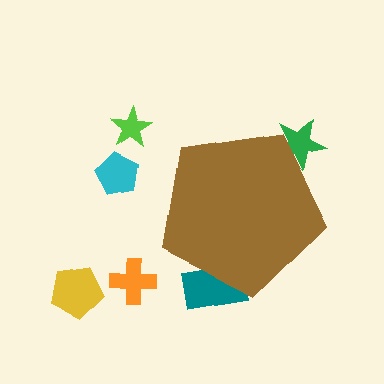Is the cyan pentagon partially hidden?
No, the cyan pentagon is fully visible.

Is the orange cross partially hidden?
No, the orange cross is fully visible.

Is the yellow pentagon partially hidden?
No, the yellow pentagon is fully visible.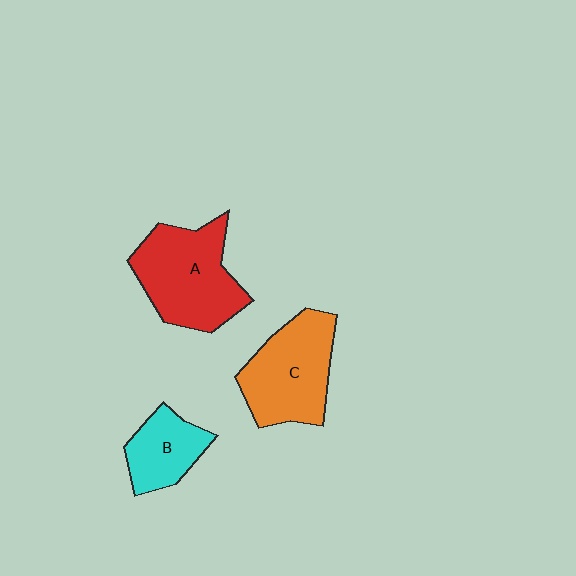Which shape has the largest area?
Shape A (red).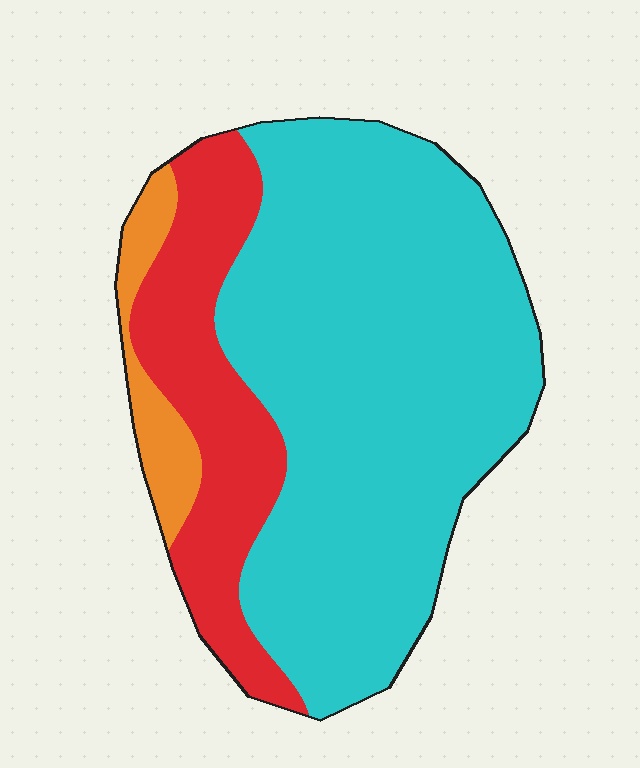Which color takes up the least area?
Orange, at roughly 5%.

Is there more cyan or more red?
Cyan.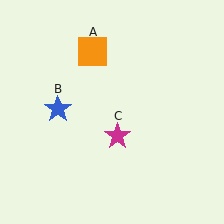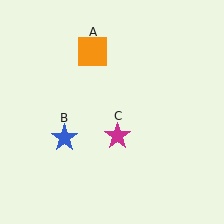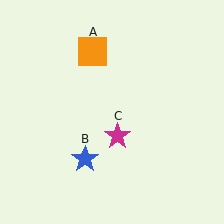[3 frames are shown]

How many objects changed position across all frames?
1 object changed position: blue star (object B).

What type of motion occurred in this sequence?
The blue star (object B) rotated counterclockwise around the center of the scene.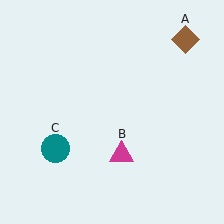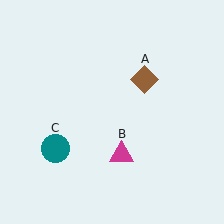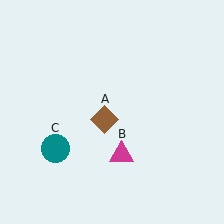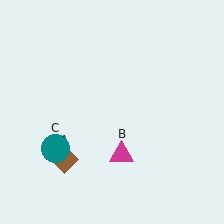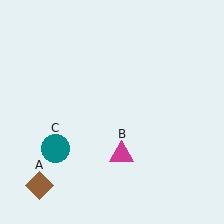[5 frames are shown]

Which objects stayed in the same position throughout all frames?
Magenta triangle (object B) and teal circle (object C) remained stationary.